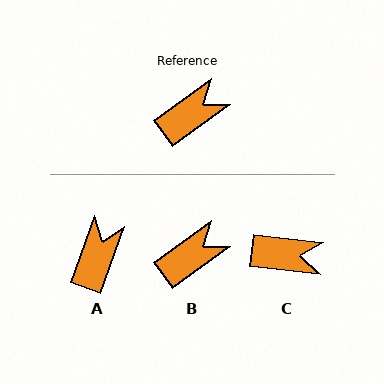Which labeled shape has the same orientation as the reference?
B.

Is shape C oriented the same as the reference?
No, it is off by about 42 degrees.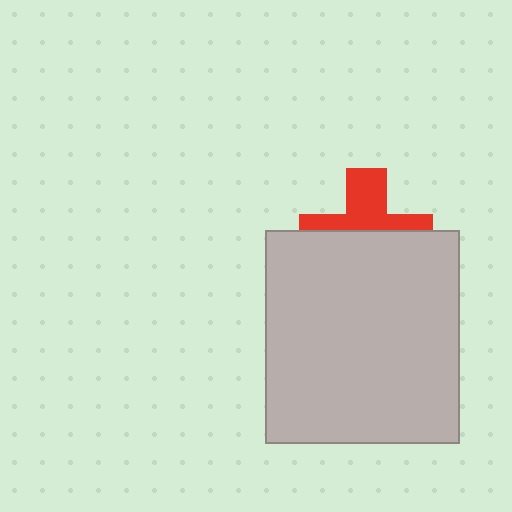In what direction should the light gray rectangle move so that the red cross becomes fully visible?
The light gray rectangle should move down. That is the shortest direction to clear the overlap and leave the red cross fully visible.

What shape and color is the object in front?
The object in front is a light gray rectangle.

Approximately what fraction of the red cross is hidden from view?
Roughly 57% of the red cross is hidden behind the light gray rectangle.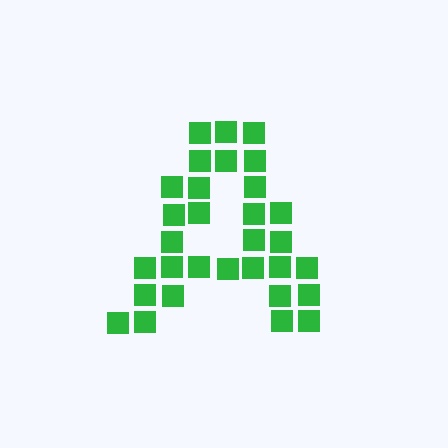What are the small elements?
The small elements are squares.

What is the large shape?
The large shape is the letter A.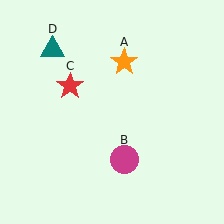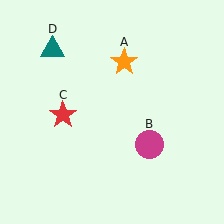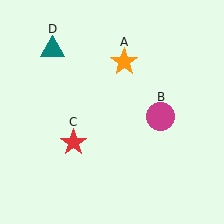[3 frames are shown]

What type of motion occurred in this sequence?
The magenta circle (object B), red star (object C) rotated counterclockwise around the center of the scene.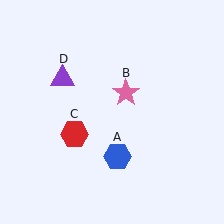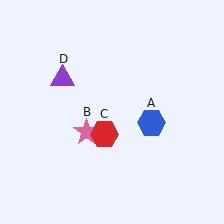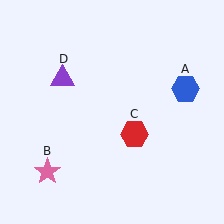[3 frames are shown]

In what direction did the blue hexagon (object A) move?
The blue hexagon (object A) moved up and to the right.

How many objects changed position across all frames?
3 objects changed position: blue hexagon (object A), pink star (object B), red hexagon (object C).